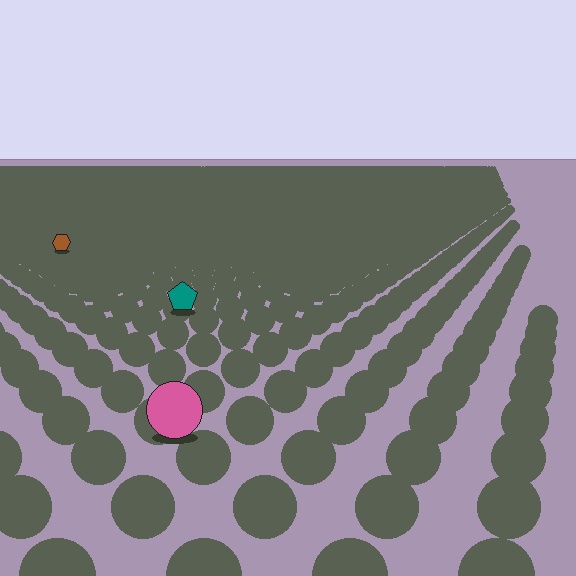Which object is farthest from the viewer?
The brown hexagon is farthest from the viewer. It appears smaller and the ground texture around it is denser.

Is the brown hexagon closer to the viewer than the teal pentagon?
No. The teal pentagon is closer — you can tell from the texture gradient: the ground texture is coarser near it.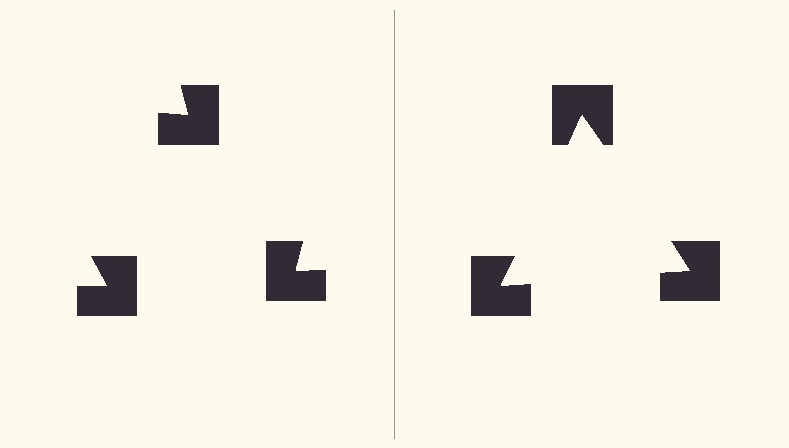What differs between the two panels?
The notched squares are positioned identically on both sides; only the wedge orientations differ. On the right they align to a triangle; on the left they are misaligned.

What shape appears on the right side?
An illusory triangle.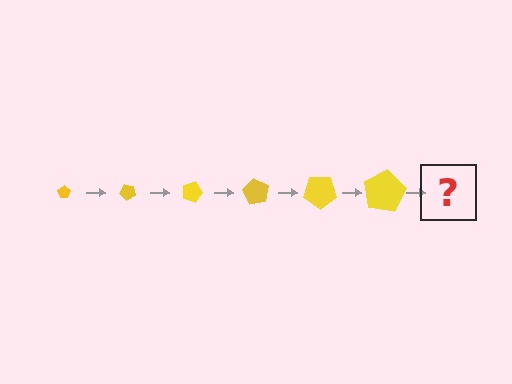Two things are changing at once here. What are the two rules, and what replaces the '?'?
The two rules are that the pentagon grows larger each step and it rotates 45 degrees each step. The '?' should be a pentagon, larger than the previous one and rotated 270 degrees from the start.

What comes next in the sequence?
The next element should be a pentagon, larger than the previous one and rotated 270 degrees from the start.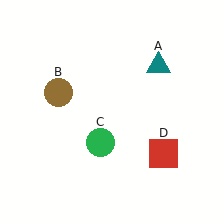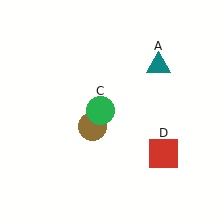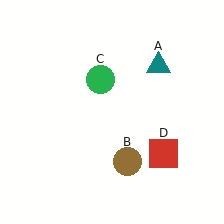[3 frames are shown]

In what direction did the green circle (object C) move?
The green circle (object C) moved up.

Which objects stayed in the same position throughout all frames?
Teal triangle (object A) and red square (object D) remained stationary.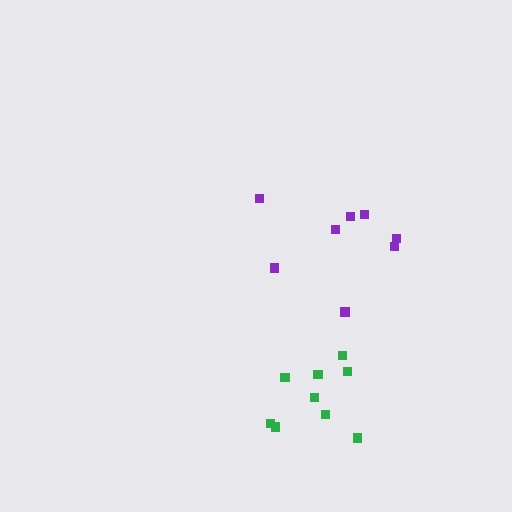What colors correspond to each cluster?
The clusters are colored: purple, green.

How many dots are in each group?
Group 1: 8 dots, Group 2: 9 dots (17 total).